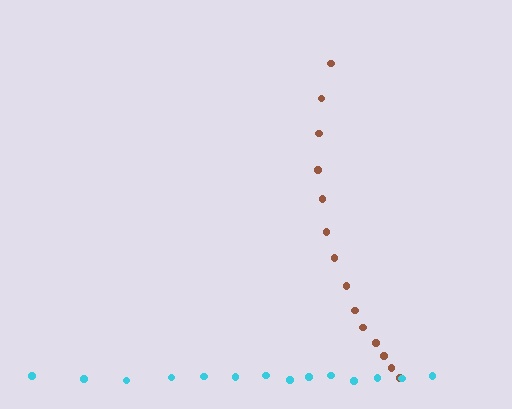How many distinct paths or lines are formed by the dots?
There are 2 distinct paths.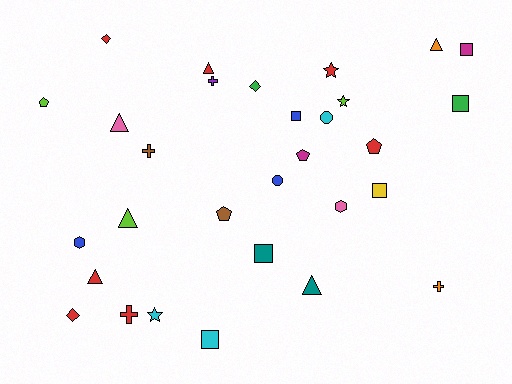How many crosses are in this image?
There are 4 crosses.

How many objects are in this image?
There are 30 objects.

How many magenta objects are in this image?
There are 2 magenta objects.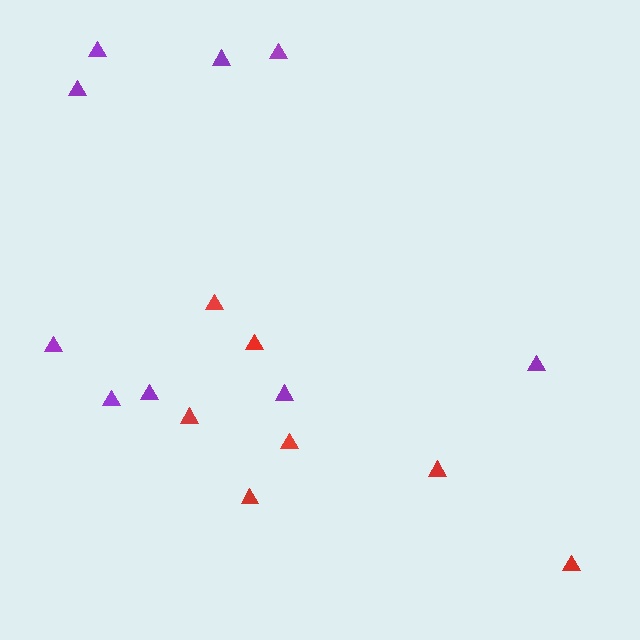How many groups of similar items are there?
There are 2 groups: one group of red triangles (7) and one group of purple triangles (9).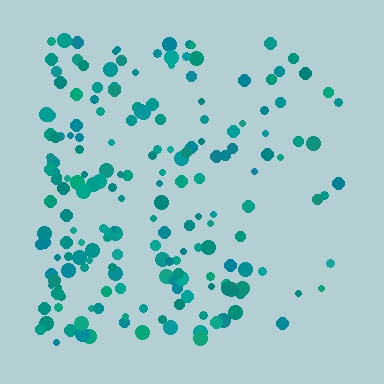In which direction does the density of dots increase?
From right to left, with the left side densest.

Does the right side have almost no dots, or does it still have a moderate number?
Still a moderate number, just noticeably fewer than the left.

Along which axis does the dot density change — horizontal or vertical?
Horizontal.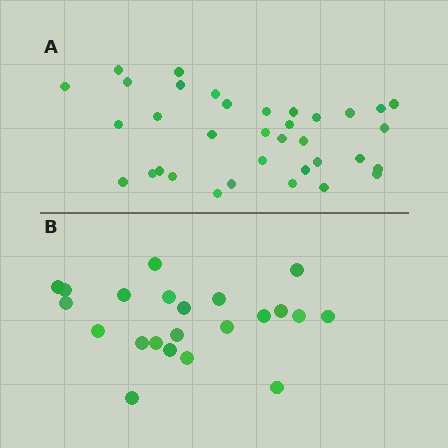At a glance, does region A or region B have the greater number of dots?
Region A (the top region) has more dots.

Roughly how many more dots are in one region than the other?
Region A has approximately 15 more dots than region B.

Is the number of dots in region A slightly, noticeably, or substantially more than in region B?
Region A has substantially more. The ratio is roughly 1.6 to 1.